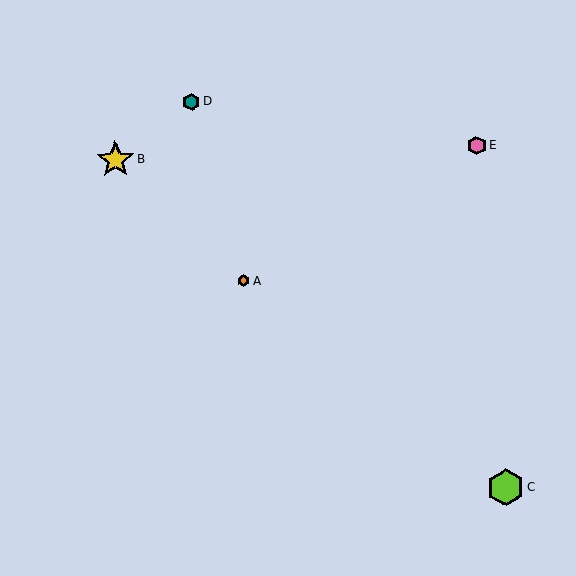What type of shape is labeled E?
Shape E is a pink hexagon.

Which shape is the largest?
The yellow star (labeled B) is the largest.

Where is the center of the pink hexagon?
The center of the pink hexagon is at (477, 146).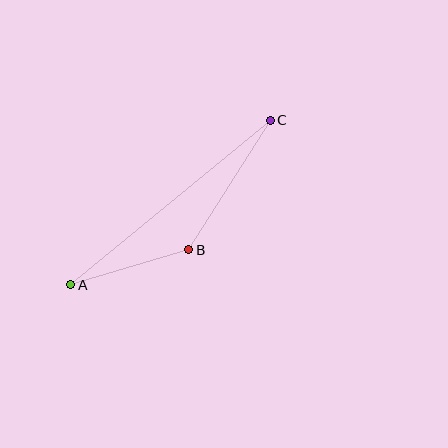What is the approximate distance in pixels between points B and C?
The distance between B and C is approximately 153 pixels.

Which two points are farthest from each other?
Points A and C are farthest from each other.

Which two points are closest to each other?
Points A and B are closest to each other.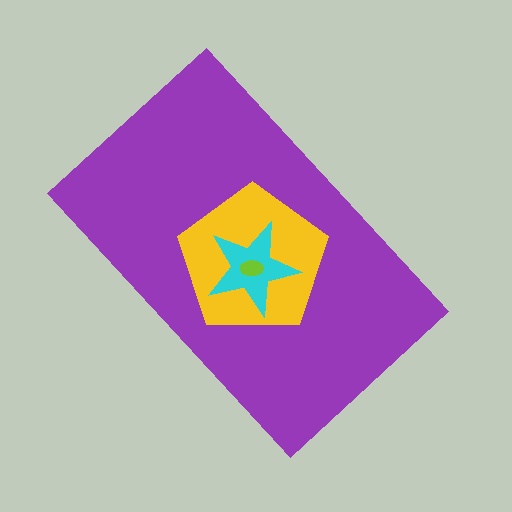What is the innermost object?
The lime ellipse.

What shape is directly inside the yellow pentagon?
The cyan star.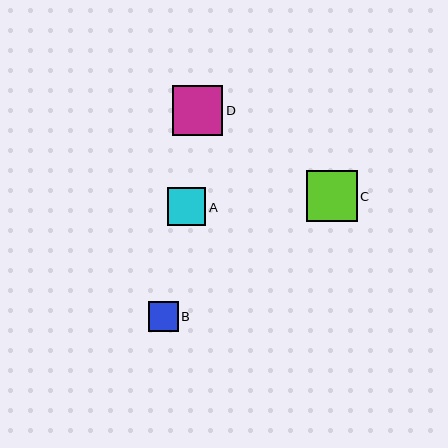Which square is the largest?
Square C is the largest with a size of approximately 51 pixels.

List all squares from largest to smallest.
From largest to smallest: C, D, A, B.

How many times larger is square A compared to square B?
Square A is approximately 1.3 times the size of square B.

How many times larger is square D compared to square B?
Square D is approximately 1.7 times the size of square B.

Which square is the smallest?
Square B is the smallest with a size of approximately 30 pixels.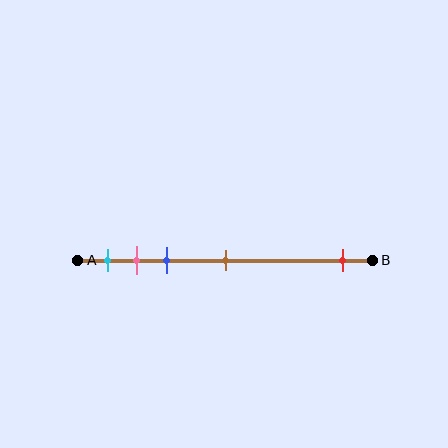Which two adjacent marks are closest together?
The pink and blue marks are the closest adjacent pair.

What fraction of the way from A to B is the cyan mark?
The cyan mark is approximately 10% (0.1) of the way from A to B.